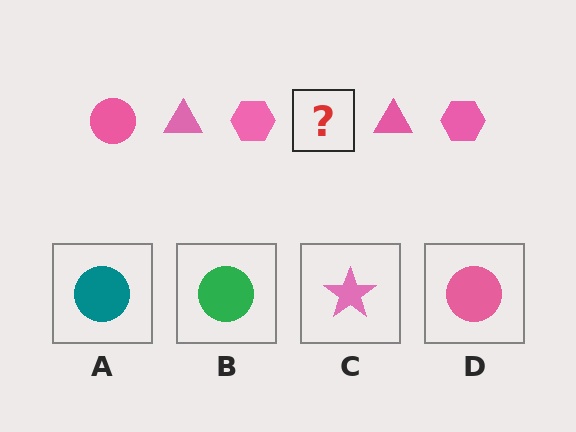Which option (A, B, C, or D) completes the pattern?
D.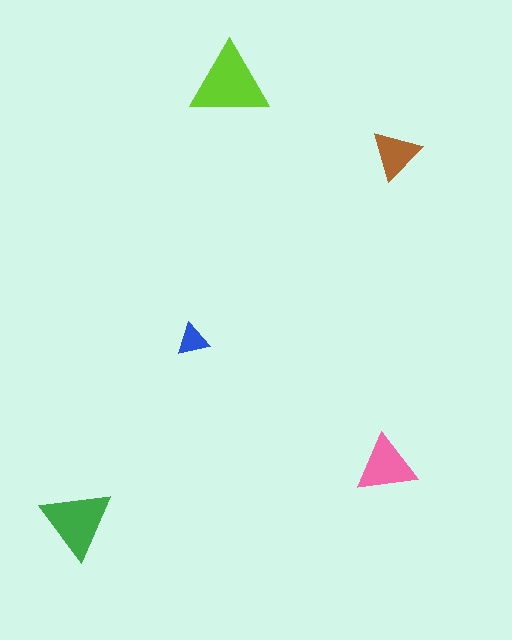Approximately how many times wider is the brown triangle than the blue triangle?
About 1.5 times wider.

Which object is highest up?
The lime triangle is topmost.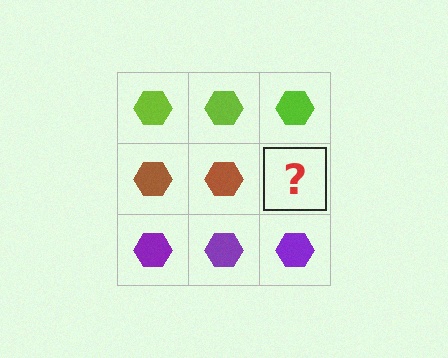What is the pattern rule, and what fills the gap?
The rule is that each row has a consistent color. The gap should be filled with a brown hexagon.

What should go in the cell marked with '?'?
The missing cell should contain a brown hexagon.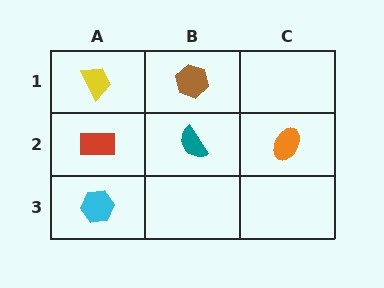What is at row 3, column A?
A cyan hexagon.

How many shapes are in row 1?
2 shapes.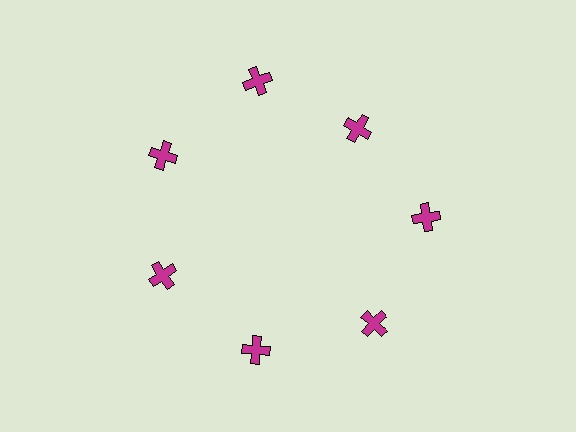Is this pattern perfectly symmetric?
No. The 7 magenta crosses are arranged in a ring, but one element near the 1 o'clock position is pulled inward toward the center, breaking the 7-fold rotational symmetry.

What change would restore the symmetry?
The symmetry would be restored by moving it outward, back onto the ring so that all 7 crosses sit at equal angles and equal distance from the center.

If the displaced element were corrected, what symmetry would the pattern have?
It would have 7-fold rotational symmetry — the pattern would map onto itself every 51 degrees.